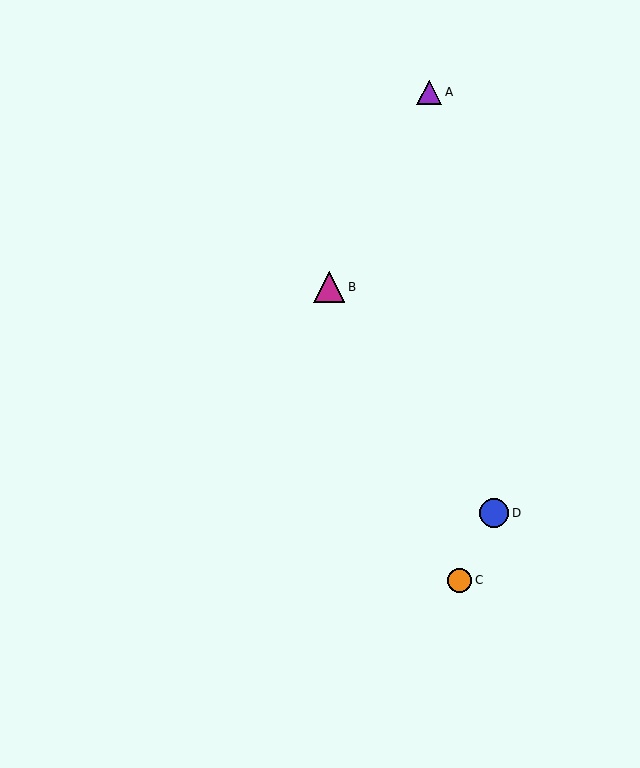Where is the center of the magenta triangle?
The center of the magenta triangle is at (329, 287).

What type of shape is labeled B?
Shape B is a magenta triangle.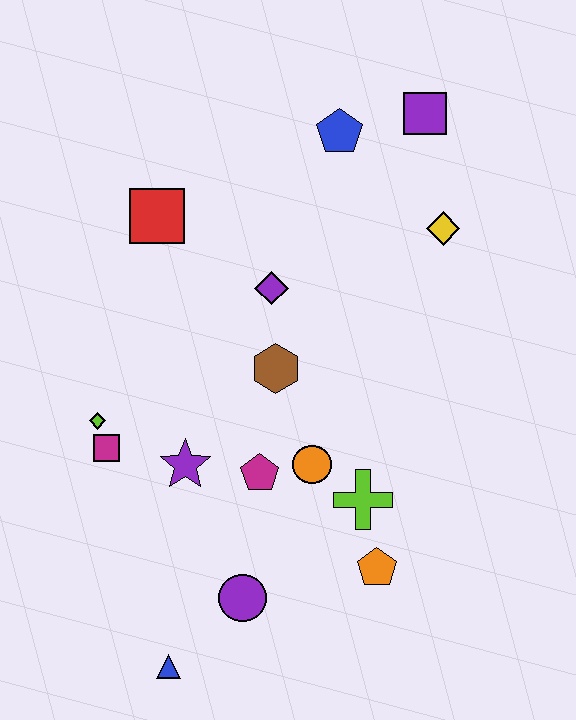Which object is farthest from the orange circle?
The purple square is farthest from the orange circle.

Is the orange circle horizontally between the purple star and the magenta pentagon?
No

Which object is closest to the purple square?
The blue pentagon is closest to the purple square.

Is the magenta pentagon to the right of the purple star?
Yes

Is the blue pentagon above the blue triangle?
Yes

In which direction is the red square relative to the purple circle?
The red square is above the purple circle.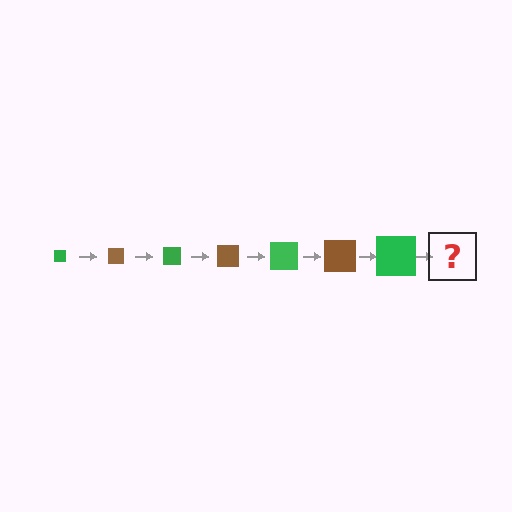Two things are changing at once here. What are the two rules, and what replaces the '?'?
The two rules are that the square grows larger each step and the color cycles through green and brown. The '?' should be a brown square, larger than the previous one.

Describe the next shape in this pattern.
It should be a brown square, larger than the previous one.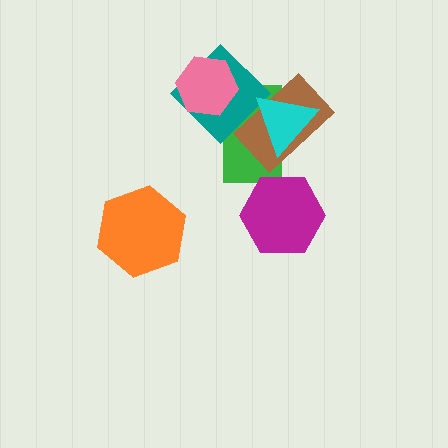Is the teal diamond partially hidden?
Yes, it is partially covered by another shape.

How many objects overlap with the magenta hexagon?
0 objects overlap with the magenta hexagon.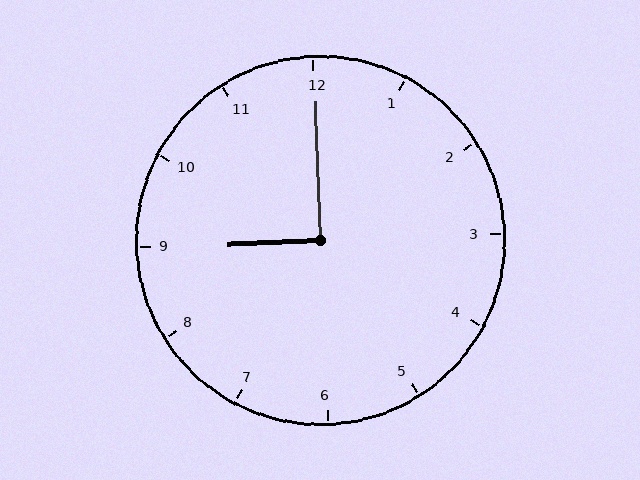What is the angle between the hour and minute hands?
Approximately 90 degrees.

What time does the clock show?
9:00.